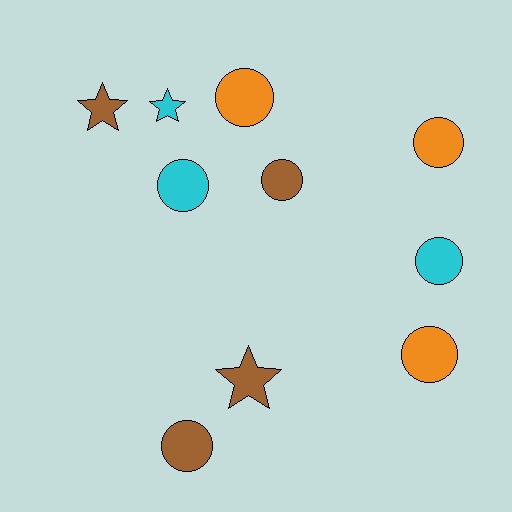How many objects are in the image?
There are 10 objects.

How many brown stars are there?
There are 2 brown stars.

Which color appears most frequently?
Brown, with 4 objects.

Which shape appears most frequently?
Circle, with 7 objects.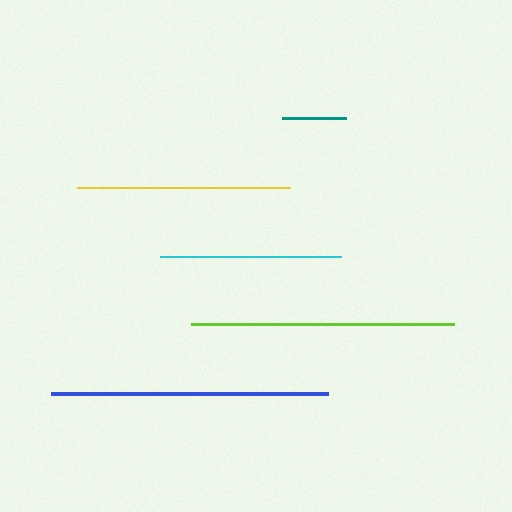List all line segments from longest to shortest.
From longest to shortest: blue, lime, yellow, cyan, teal.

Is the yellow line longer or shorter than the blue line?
The blue line is longer than the yellow line.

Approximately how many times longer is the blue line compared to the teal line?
The blue line is approximately 4.3 times the length of the teal line.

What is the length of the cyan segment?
The cyan segment is approximately 181 pixels long.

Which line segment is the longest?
The blue line is the longest at approximately 276 pixels.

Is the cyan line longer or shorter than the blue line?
The blue line is longer than the cyan line.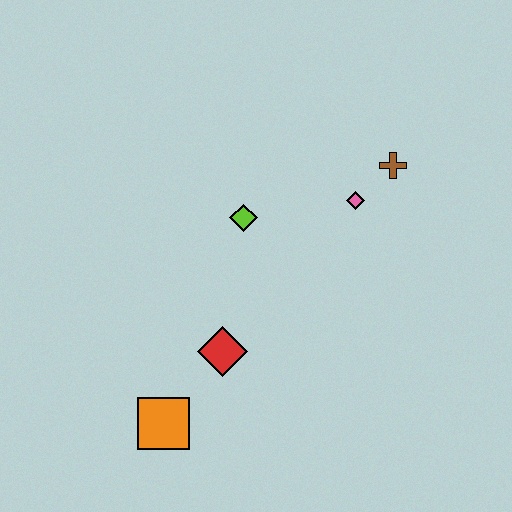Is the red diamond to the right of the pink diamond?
No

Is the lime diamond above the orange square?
Yes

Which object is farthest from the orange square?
The brown cross is farthest from the orange square.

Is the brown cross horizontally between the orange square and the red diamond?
No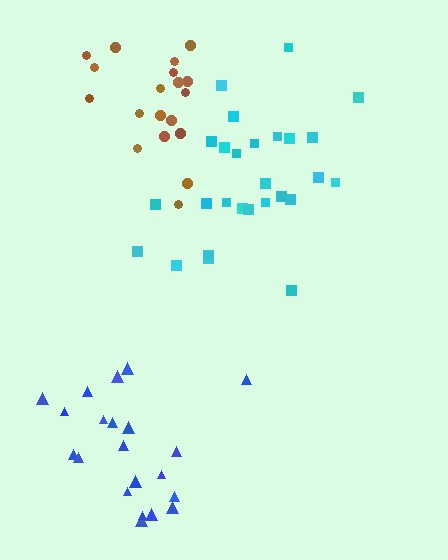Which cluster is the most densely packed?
Brown.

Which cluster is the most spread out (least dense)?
Blue.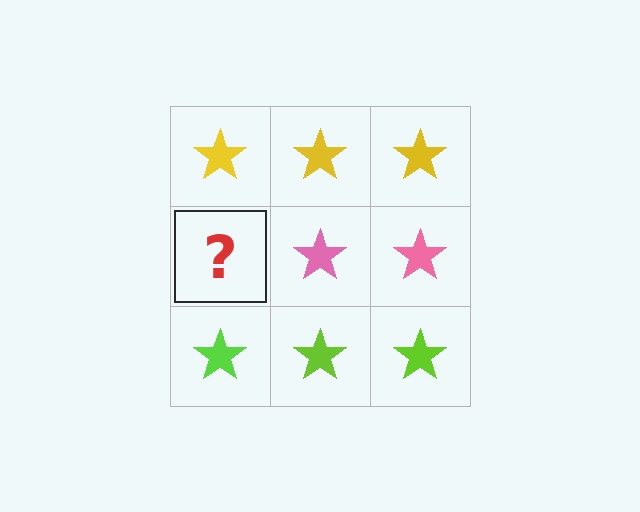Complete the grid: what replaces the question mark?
The question mark should be replaced with a pink star.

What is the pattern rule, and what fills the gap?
The rule is that each row has a consistent color. The gap should be filled with a pink star.